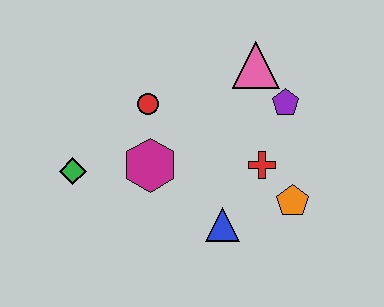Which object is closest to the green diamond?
The magenta hexagon is closest to the green diamond.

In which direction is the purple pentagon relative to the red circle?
The purple pentagon is to the right of the red circle.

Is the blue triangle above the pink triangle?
No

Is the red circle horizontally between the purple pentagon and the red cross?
No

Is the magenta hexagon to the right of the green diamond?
Yes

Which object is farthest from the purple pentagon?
The green diamond is farthest from the purple pentagon.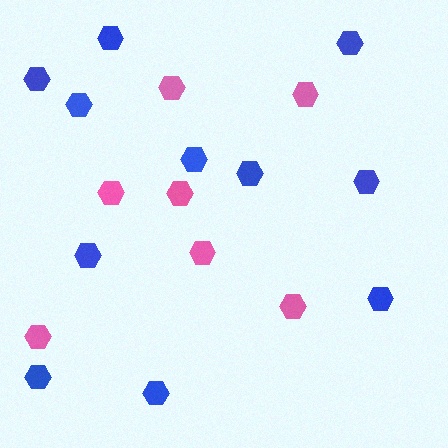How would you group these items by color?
There are 2 groups: one group of blue hexagons (11) and one group of pink hexagons (7).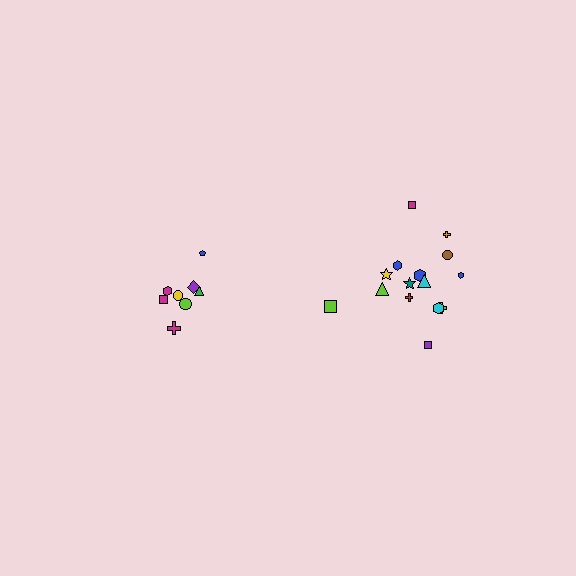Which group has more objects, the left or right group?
The right group.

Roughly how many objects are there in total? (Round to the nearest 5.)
Roughly 25 objects in total.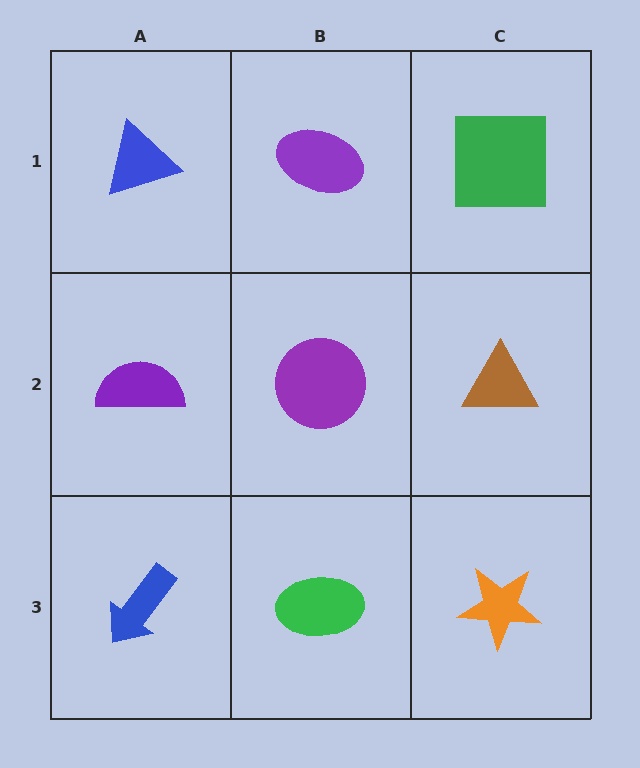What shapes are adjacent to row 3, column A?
A purple semicircle (row 2, column A), a green ellipse (row 3, column B).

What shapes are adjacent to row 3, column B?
A purple circle (row 2, column B), a blue arrow (row 3, column A), an orange star (row 3, column C).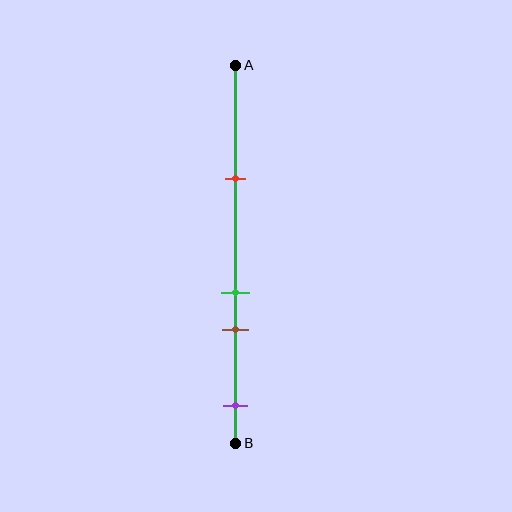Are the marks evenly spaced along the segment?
No, the marks are not evenly spaced.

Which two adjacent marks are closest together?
The green and brown marks are the closest adjacent pair.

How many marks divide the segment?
There are 4 marks dividing the segment.